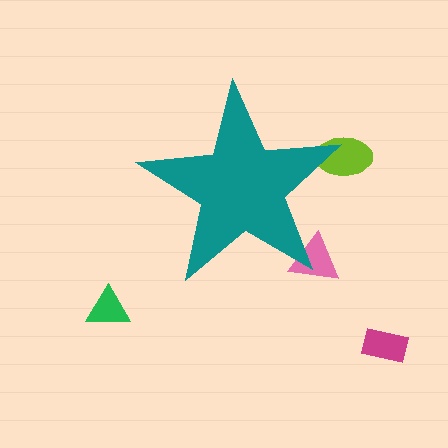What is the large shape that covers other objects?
A teal star.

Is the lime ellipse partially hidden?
Yes, the lime ellipse is partially hidden behind the teal star.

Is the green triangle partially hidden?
No, the green triangle is fully visible.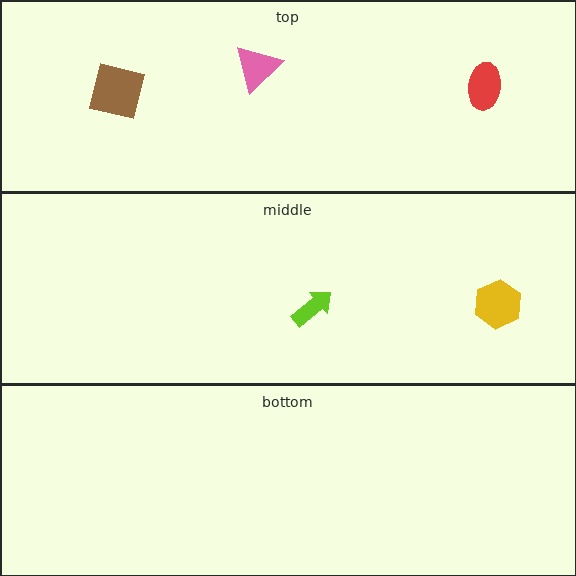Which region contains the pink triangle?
The top region.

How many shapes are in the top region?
3.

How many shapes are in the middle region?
2.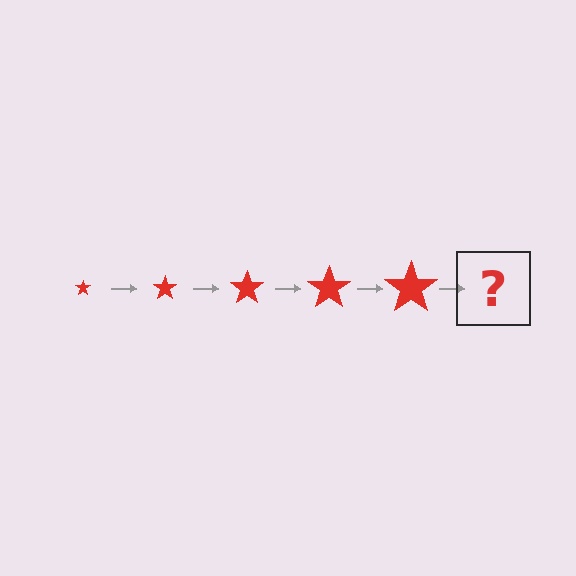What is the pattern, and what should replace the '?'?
The pattern is that the star gets progressively larger each step. The '?' should be a red star, larger than the previous one.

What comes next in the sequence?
The next element should be a red star, larger than the previous one.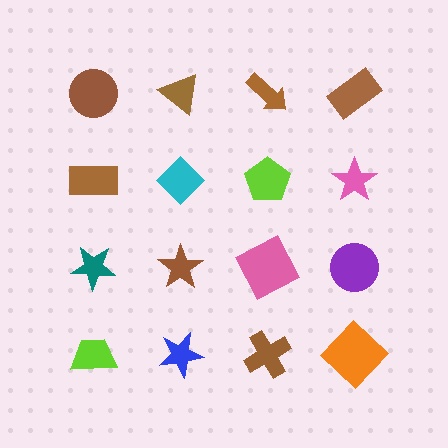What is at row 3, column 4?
A purple circle.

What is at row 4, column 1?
A lime trapezoid.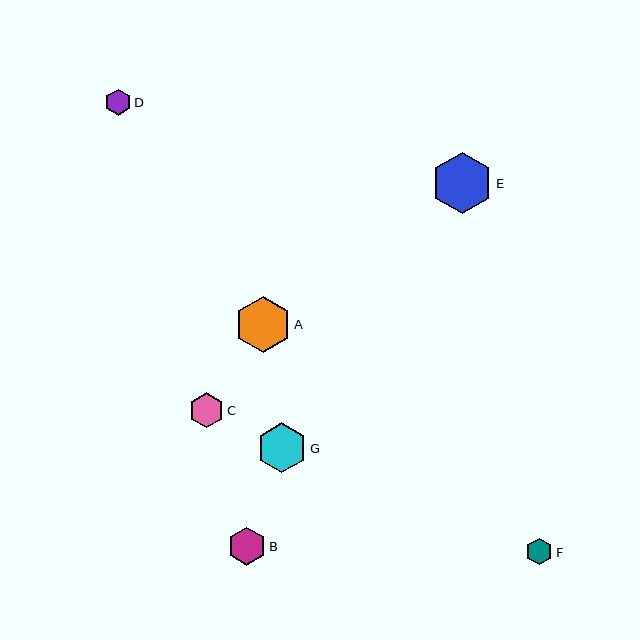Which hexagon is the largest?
Hexagon E is the largest with a size of approximately 61 pixels.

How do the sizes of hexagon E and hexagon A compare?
Hexagon E and hexagon A are approximately the same size.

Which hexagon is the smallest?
Hexagon D is the smallest with a size of approximately 26 pixels.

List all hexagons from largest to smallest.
From largest to smallest: E, A, G, B, C, F, D.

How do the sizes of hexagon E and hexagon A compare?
Hexagon E and hexagon A are approximately the same size.